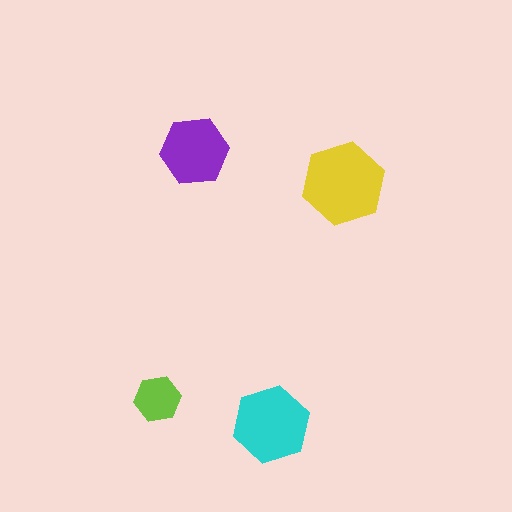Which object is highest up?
The purple hexagon is topmost.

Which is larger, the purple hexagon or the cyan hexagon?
The cyan one.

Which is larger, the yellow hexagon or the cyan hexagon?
The yellow one.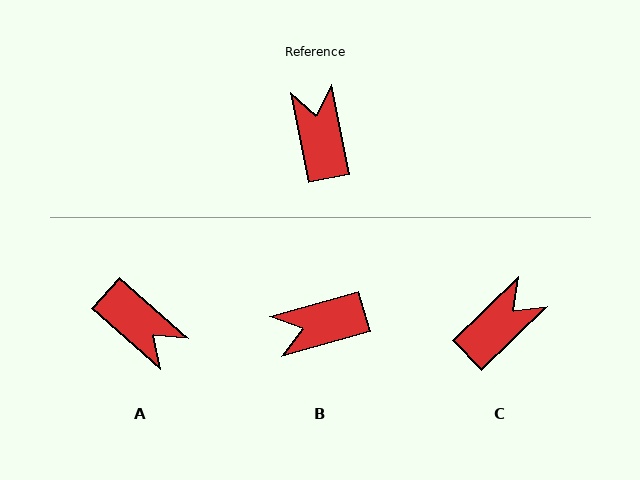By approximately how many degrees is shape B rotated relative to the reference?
Approximately 95 degrees counter-clockwise.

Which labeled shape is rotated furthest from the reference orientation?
A, about 143 degrees away.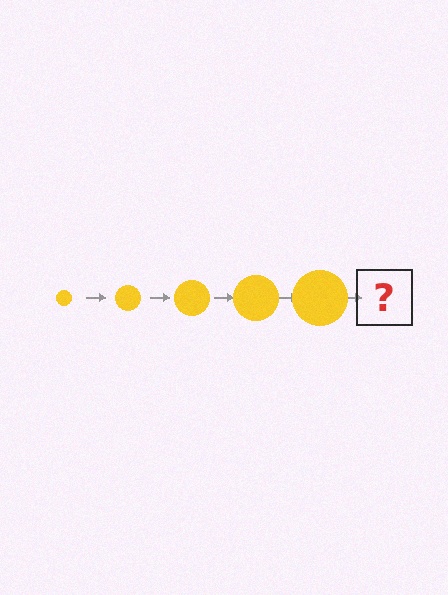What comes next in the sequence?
The next element should be a yellow circle, larger than the previous one.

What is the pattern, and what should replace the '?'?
The pattern is that the circle gets progressively larger each step. The '?' should be a yellow circle, larger than the previous one.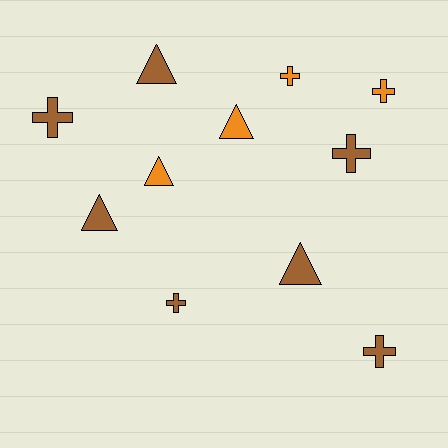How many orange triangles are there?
There are 2 orange triangles.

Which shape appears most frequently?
Cross, with 6 objects.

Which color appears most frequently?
Brown, with 7 objects.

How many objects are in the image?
There are 11 objects.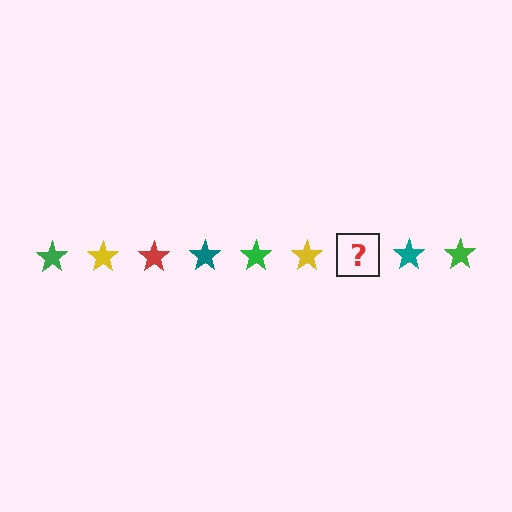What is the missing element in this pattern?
The missing element is a red star.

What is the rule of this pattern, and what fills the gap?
The rule is that the pattern cycles through green, yellow, red, teal stars. The gap should be filled with a red star.